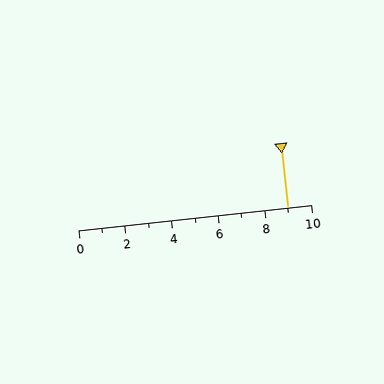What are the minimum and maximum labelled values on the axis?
The axis runs from 0 to 10.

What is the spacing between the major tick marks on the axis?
The major ticks are spaced 2 apart.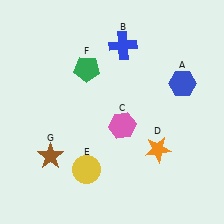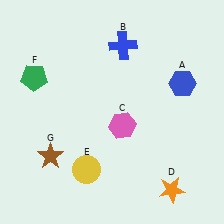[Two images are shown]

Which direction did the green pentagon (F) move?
The green pentagon (F) moved left.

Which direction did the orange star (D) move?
The orange star (D) moved down.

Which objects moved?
The objects that moved are: the orange star (D), the green pentagon (F).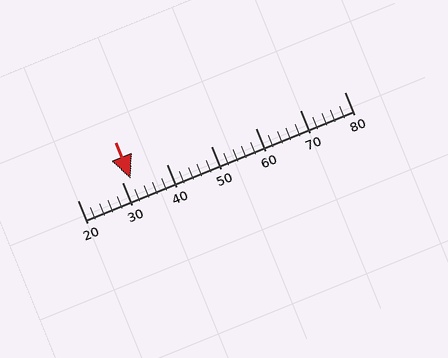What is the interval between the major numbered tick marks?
The major tick marks are spaced 10 units apart.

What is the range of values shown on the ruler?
The ruler shows values from 20 to 80.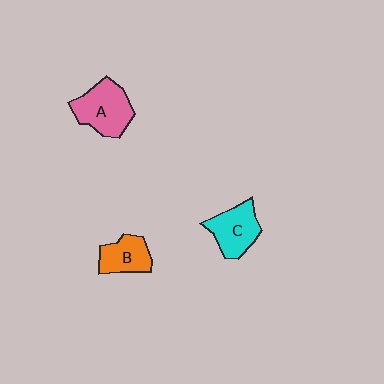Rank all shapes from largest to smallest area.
From largest to smallest: A (pink), C (cyan), B (orange).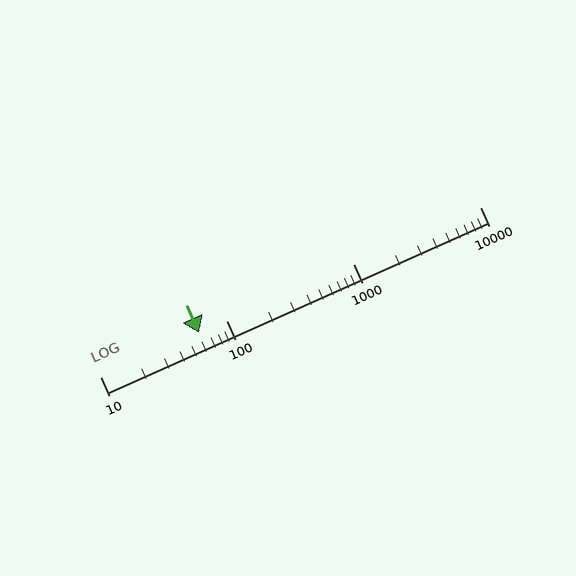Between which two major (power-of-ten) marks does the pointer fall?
The pointer is between 10 and 100.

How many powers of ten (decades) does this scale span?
The scale spans 3 decades, from 10 to 10000.